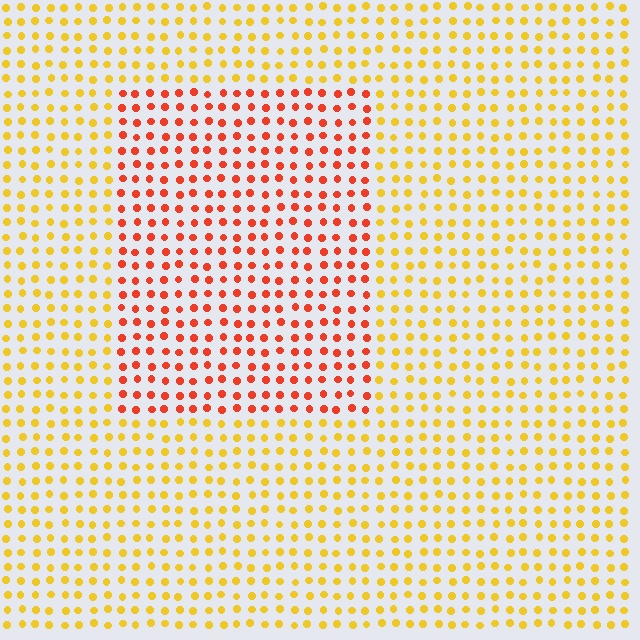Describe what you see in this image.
The image is filled with small yellow elements in a uniform arrangement. A rectangle-shaped region is visible where the elements are tinted to a slightly different hue, forming a subtle color boundary.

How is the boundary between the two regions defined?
The boundary is defined purely by a slight shift in hue (about 42 degrees). Spacing, size, and orientation are identical on both sides.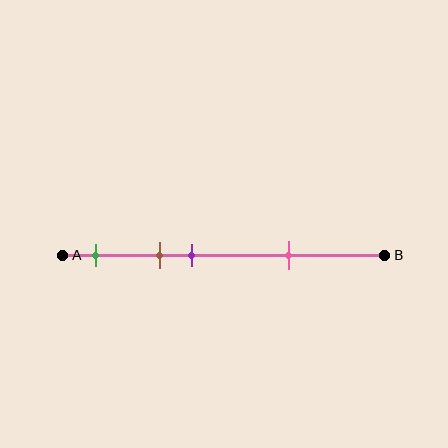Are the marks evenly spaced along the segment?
No, the marks are not evenly spaced.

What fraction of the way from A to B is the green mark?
The green mark is approximately 10% (0.1) of the way from A to B.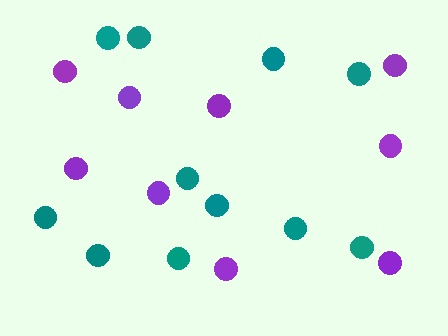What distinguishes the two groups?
There are 2 groups: one group of teal circles (11) and one group of purple circles (9).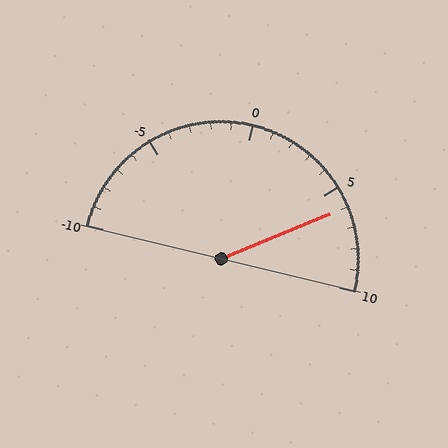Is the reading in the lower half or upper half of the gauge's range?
The reading is in the upper half of the range (-10 to 10).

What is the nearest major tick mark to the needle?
The nearest major tick mark is 5.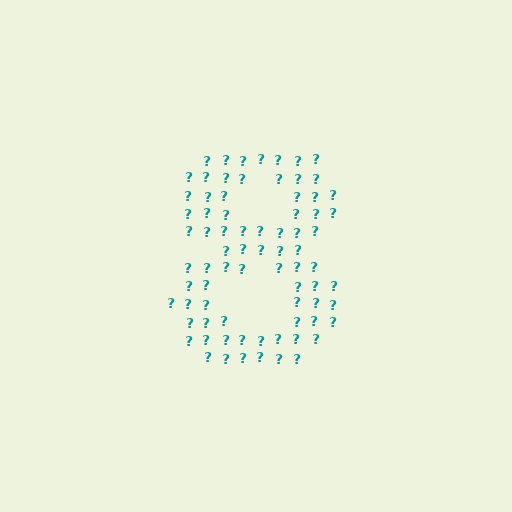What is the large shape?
The large shape is the digit 8.